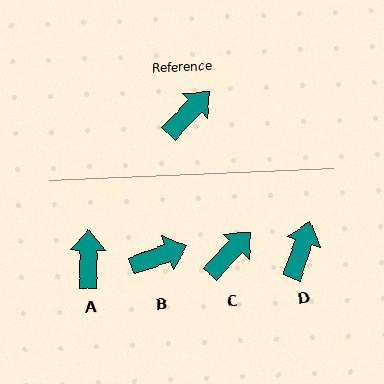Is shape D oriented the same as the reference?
No, it is off by about 25 degrees.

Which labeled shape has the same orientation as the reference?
C.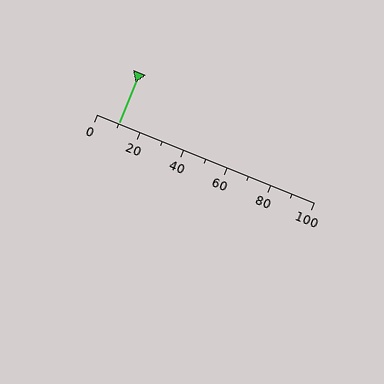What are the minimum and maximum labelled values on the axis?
The axis runs from 0 to 100.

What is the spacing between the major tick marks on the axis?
The major ticks are spaced 20 apart.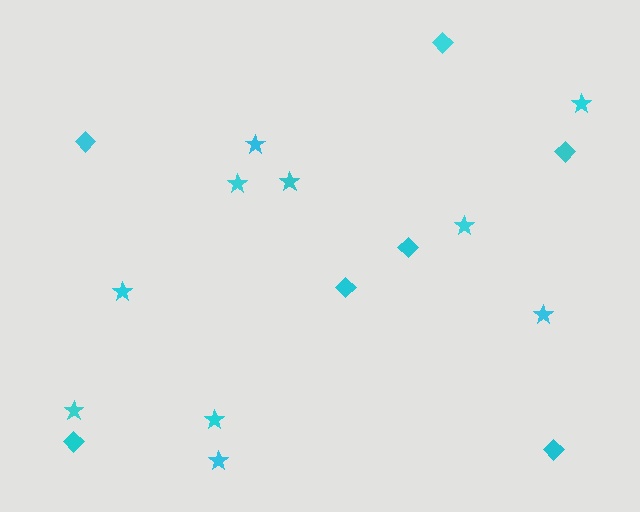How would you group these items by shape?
There are 2 groups: one group of stars (10) and one group of diamonds (7).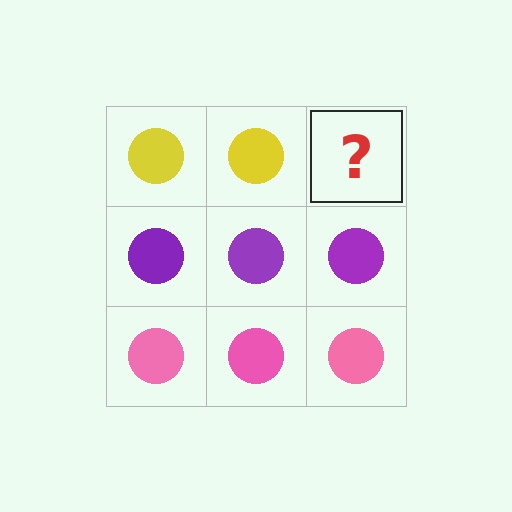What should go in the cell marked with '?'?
The missing cell should contain a yellow circle.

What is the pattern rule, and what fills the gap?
The rule is that each row has a consistent color. The gap should be filled with a yellow circle.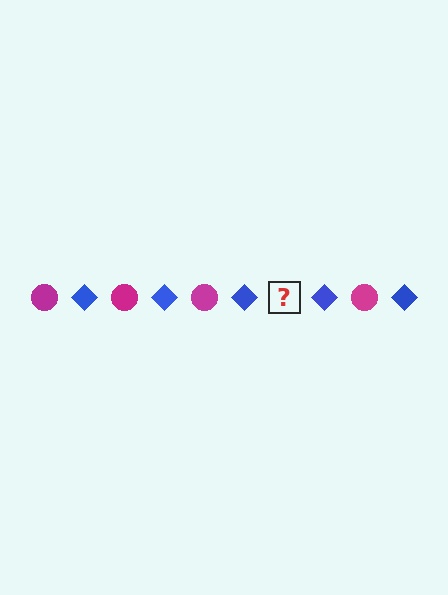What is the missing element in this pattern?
The missing element is a magenta circle.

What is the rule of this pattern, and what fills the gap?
The rule is that the pattern alternates between magenta circle and blue diamond. The gap should be filled with a magenta circle.